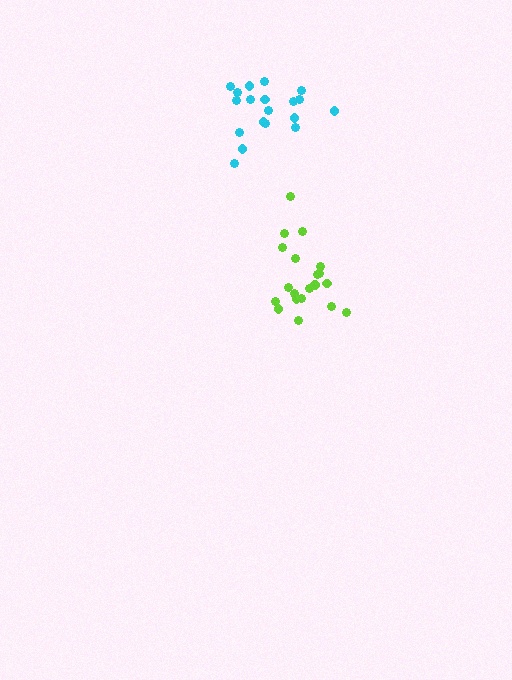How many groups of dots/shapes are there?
There are 2 groups.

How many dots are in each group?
Group 1: 20 dots, Group 2: 19 dots (39 total).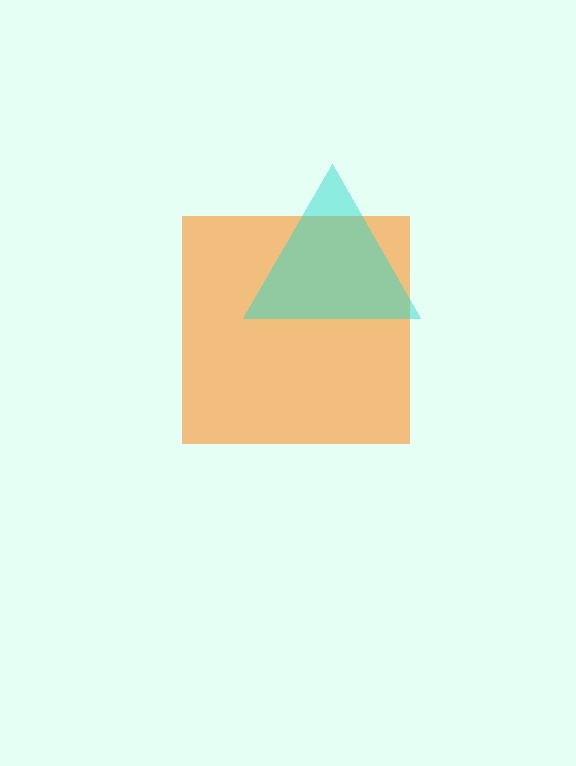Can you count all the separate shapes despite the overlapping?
Yes, there are 2 separate shapes.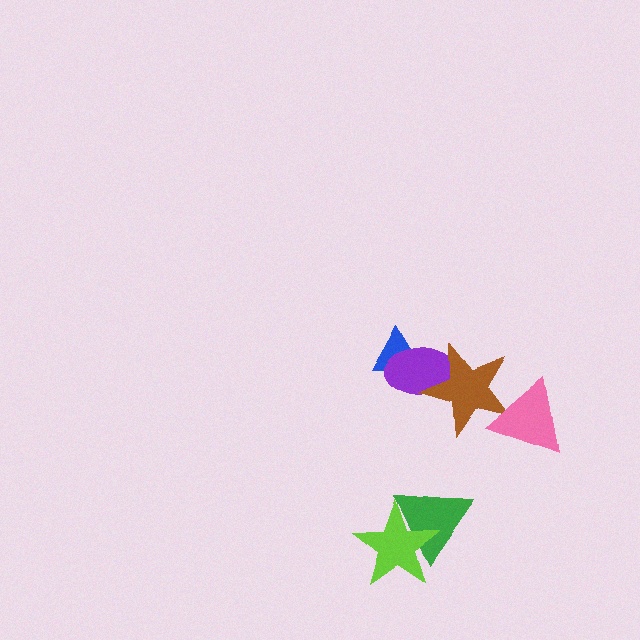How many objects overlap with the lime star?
1 object overlaps with the lime star.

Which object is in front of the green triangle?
The lime star is in front of the green triangle.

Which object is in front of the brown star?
The pink triangle is in front of the brown star.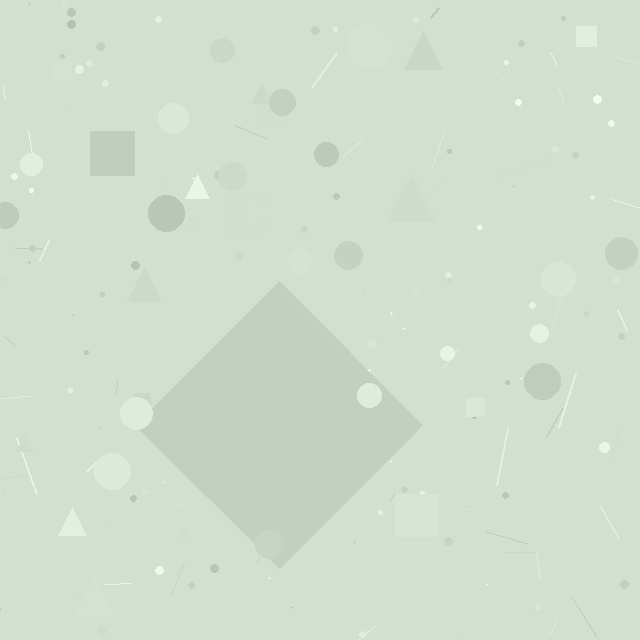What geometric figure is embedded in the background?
A diamond is embedded in the background.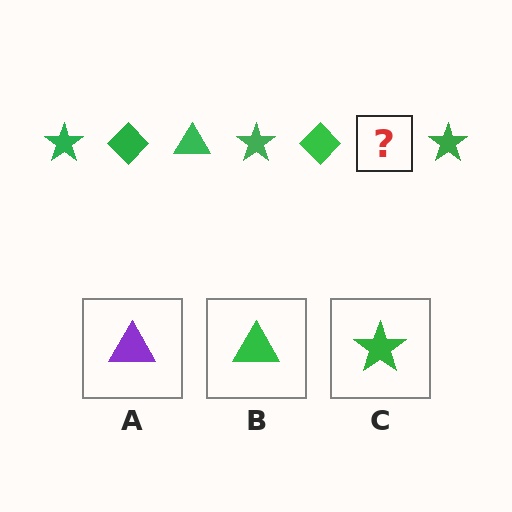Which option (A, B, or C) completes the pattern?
B.